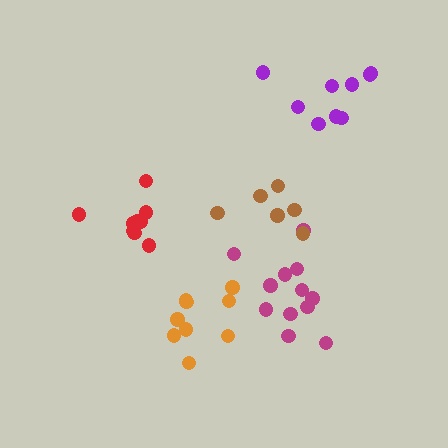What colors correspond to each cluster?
The clusters are colored: red, magenta, brown, purple, orange.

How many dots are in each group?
Group 1: 9 dots, Group 2: 12 dots, Group 3: 6 dots, Group 4: 9 dots, Group 5: 9 dots (45 total).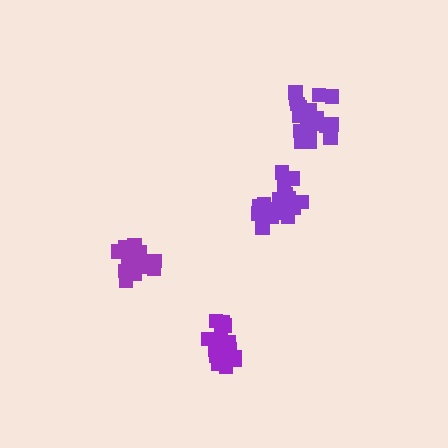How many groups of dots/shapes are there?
There are 4 groups.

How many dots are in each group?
Group 1: 19 dots, Group 2: 19 dots, Group 3: 16 dots, Group 4: 19 dots (73 total).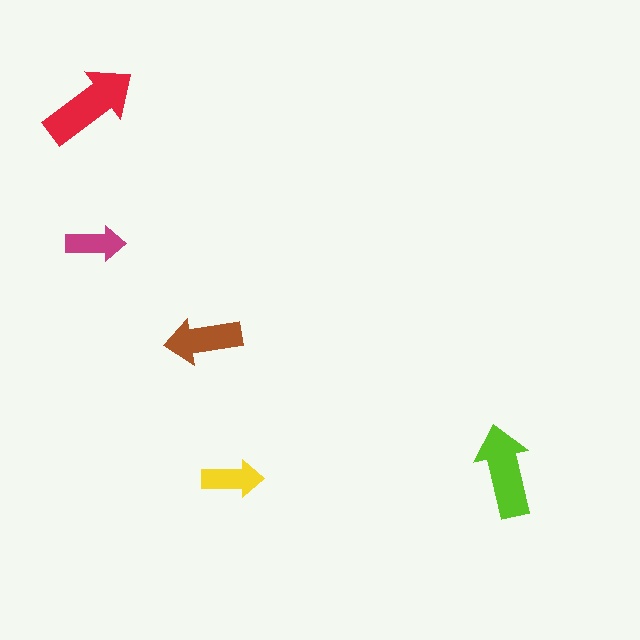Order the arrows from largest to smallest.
the red one, the lime one, the brown one, the yellow one, the magenta one.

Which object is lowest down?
The yellow arrow is bottommost.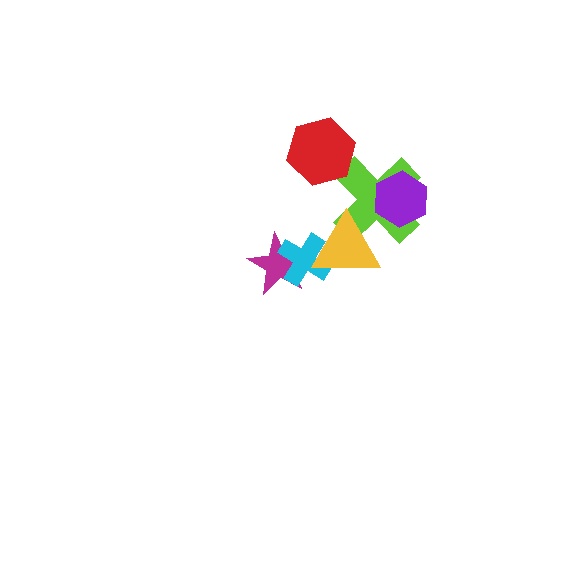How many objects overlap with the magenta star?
1 object overlaps with the magenta star.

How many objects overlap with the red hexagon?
0 objects overlap with the red hexagon.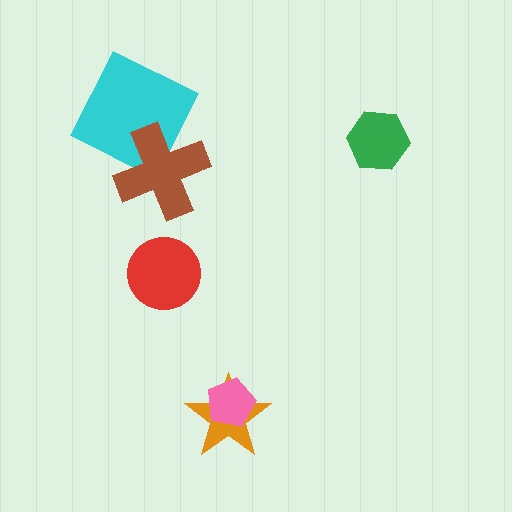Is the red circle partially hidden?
No, no other shape covers it.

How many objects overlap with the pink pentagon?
1 object overlaps with the pink pentagon.